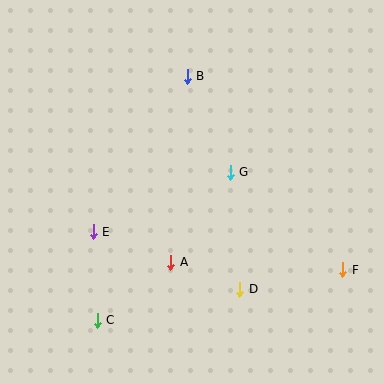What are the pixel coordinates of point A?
Point A is at (171, 262).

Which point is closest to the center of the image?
Point G at (230, 172) is closest to the center.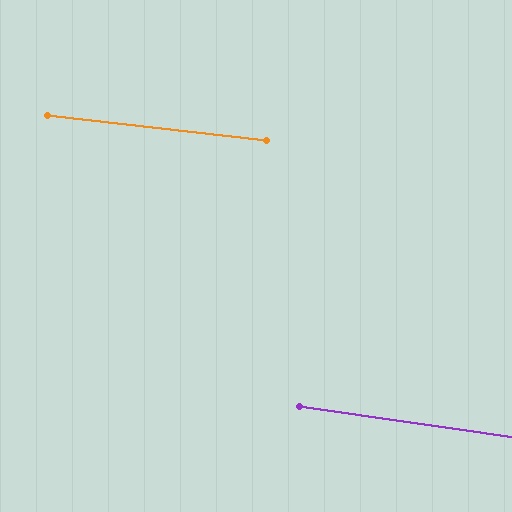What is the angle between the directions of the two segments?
Approximately 2 degrees.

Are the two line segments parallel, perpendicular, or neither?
Parallel — their directions differ by only 1.7°.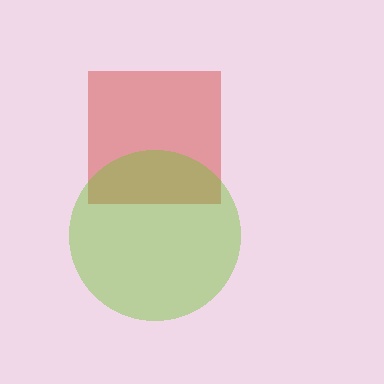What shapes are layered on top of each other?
The layered shapes are: a red square, a lime circle.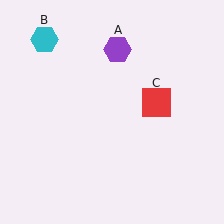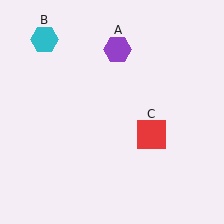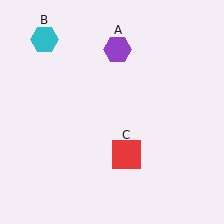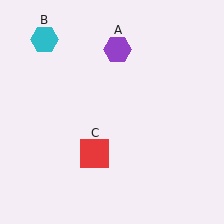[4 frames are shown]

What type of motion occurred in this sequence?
The red square (object C) rotated clockwise around the center of the scene.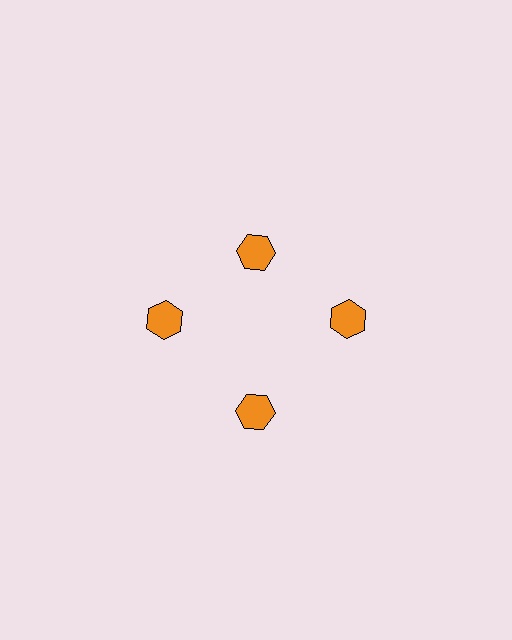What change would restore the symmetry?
The symmetry would be restored by moving it outward, back onto the ring so that all 4 hexagons sit at equal angles and equal distance from the center.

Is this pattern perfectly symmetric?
No. The 4 orange hexagons are arranged in a ring, but one element near the 12 o'clock position is pulled inward toward the center, breaking the 4-fold rotational symmetry.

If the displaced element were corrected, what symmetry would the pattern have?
It would have 4-fold rotational symmetry — the pattern would map onto itself every 90 degrees.